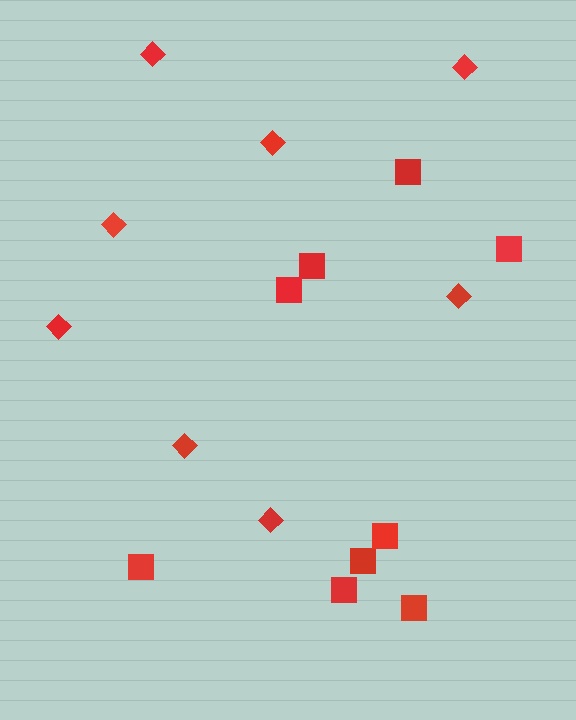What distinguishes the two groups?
There are 2 groups: one group of diamonds (8) and one group of squares (9).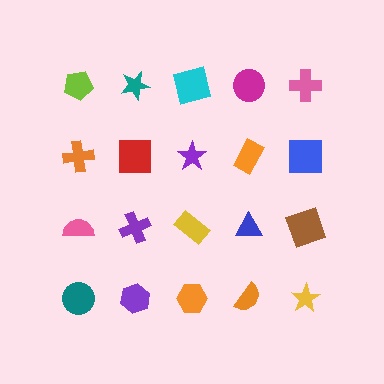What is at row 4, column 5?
A yellow star.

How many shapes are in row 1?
5 shapes.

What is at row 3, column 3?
A yellow rectangle.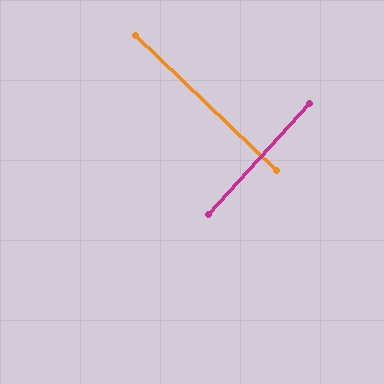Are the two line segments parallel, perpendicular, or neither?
Perpendicular — they meet at approximately 89°.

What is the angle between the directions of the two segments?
Approximately 89 degrees.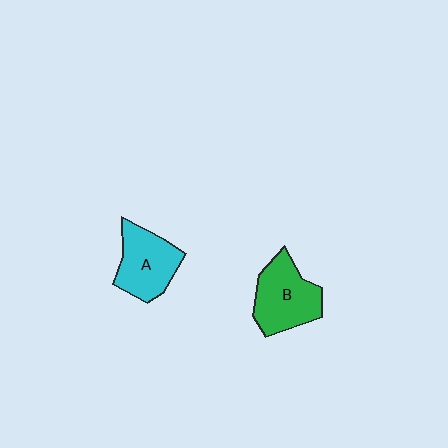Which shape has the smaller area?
Shape A (cyan).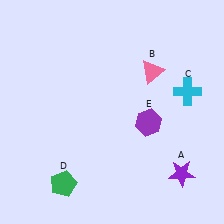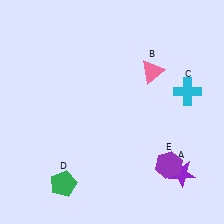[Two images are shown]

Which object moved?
The purple hexagon (E) moved down.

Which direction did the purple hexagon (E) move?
The purple hexagon (E) moved down.